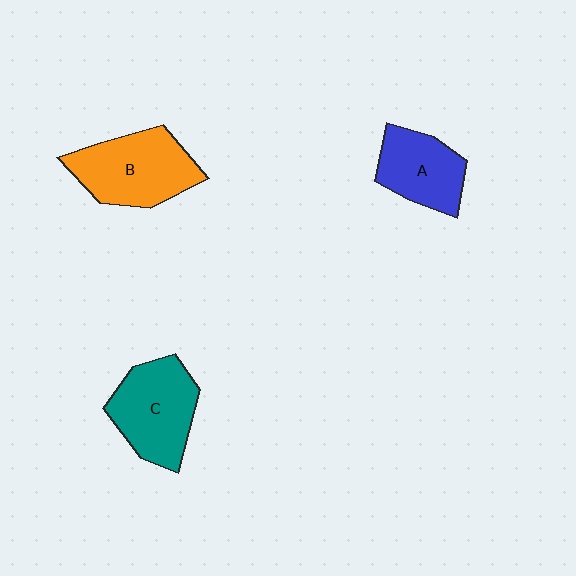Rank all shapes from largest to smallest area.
From largest to smallest: B (orange), C (teal), A (blue).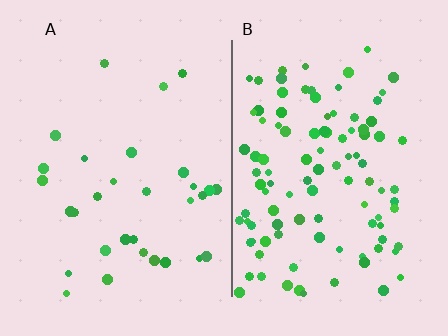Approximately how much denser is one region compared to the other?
Approximately 3.4× — region B over region A.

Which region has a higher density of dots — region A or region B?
B (the right).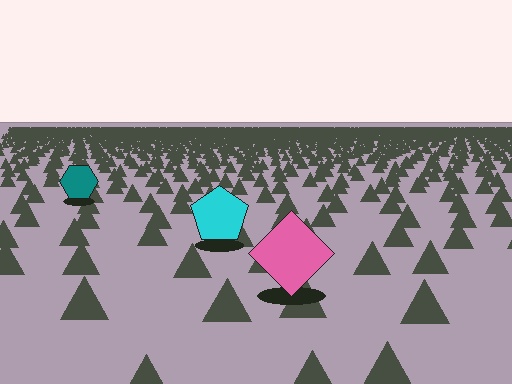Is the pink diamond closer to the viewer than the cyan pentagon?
Yes. The pink diamond is closer — you can tell from the texture gradient: the ground texture is coarser near it.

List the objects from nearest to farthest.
From nearest to farthest: the pink diamond, the cyan pentagon, the teal hexagon.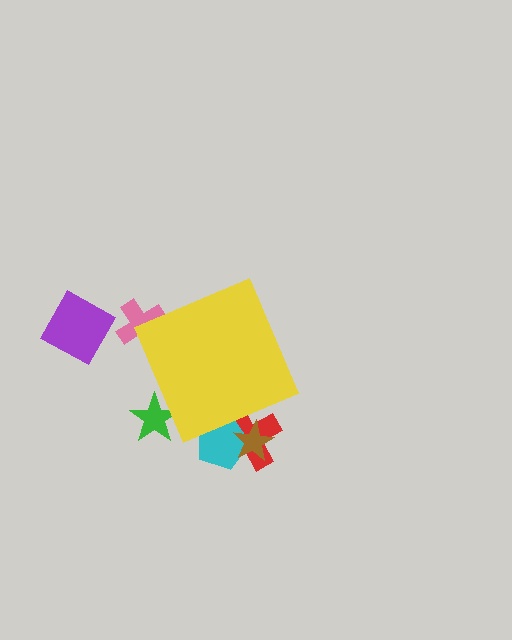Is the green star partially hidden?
Yes, the green star is partially hidden behind the yellow diamond.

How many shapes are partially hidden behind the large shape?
5 shapes are partially hidden.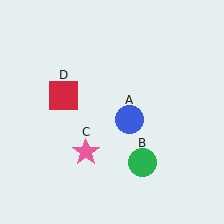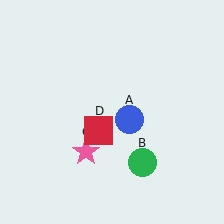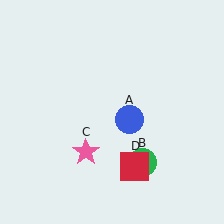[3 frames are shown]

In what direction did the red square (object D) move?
The red square (object D) moved down and to the right.